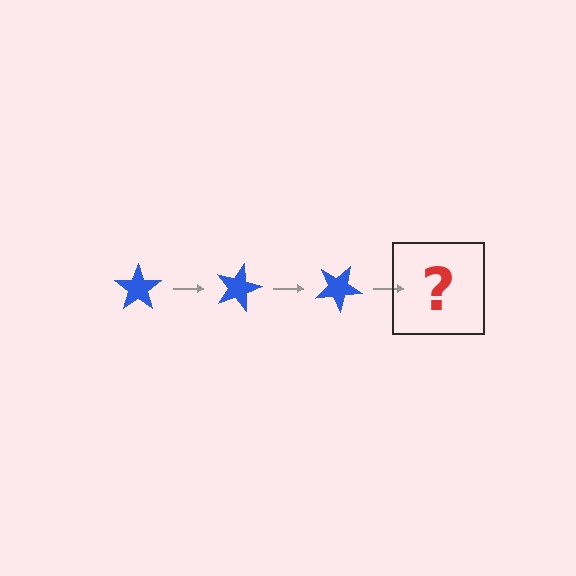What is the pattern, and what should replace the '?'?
The pattern is that the star rotates 15 degrees each step. The '?' should be a blue star rotated 45 degrees.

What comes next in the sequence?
The next element should be a blue star rotated 45 degrees.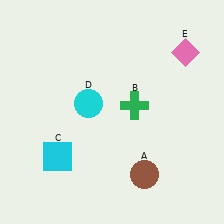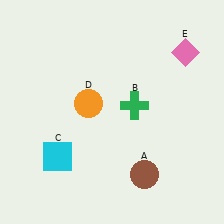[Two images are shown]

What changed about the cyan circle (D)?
In Image 1, D is cyan. In Image 2, it changed to orange.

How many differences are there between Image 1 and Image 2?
There is 1 difference between the two images.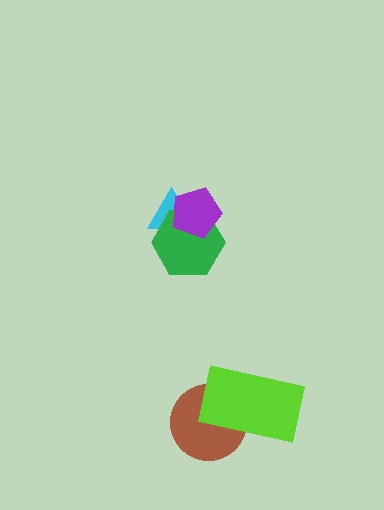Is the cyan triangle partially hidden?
Yes, it is partially covered by another shape.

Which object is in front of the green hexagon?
The purple pentagon is in front of the green hexagon.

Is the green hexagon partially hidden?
Yes, it is partially covered by another shape.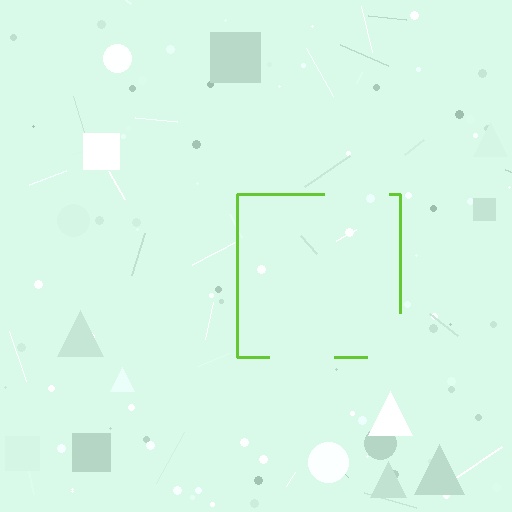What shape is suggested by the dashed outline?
The dashed outline suggests a square.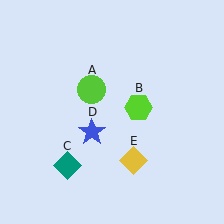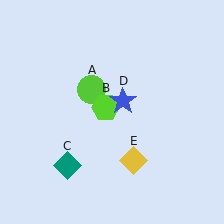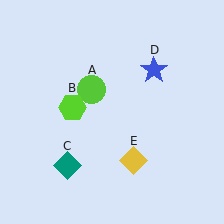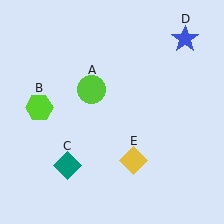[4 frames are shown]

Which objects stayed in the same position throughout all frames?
Lime circle (object A) and teal diamond (object C) and yellow diamond (object E) remained stationary.